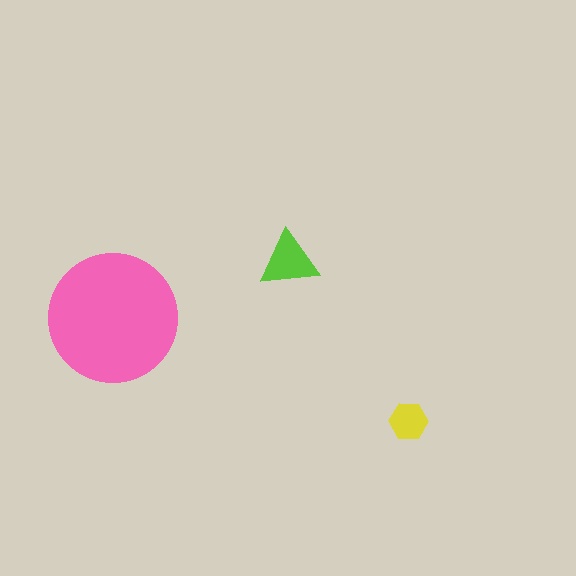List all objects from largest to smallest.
The pink circle, the lime triangle, the yellow hexagon.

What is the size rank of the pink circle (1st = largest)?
1st.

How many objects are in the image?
There are 3 objects in the image.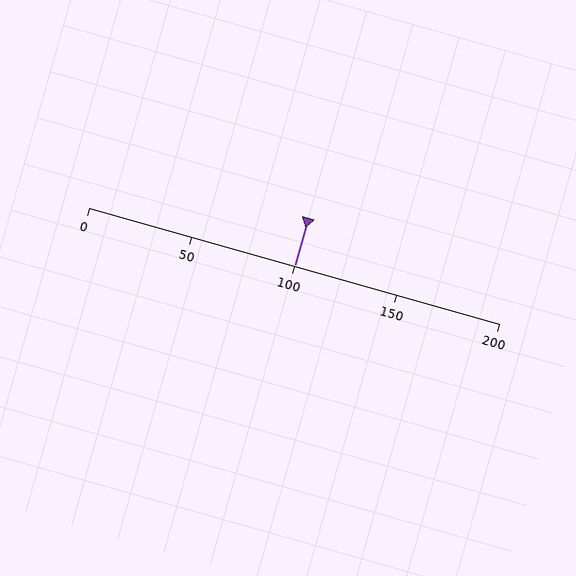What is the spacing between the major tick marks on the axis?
The major ticks are spaced 50 apart.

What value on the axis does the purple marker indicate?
The marker indicates approximately 100.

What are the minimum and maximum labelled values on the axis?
The axis runs from 0 to 200.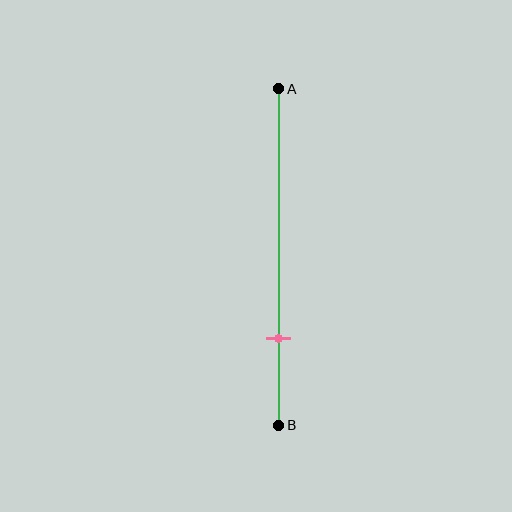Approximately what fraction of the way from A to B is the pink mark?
The pink mark is approximately 75% of the way from A to B.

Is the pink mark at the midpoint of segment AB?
No, the mark is at about 75% from A, not at the 50% midpoint.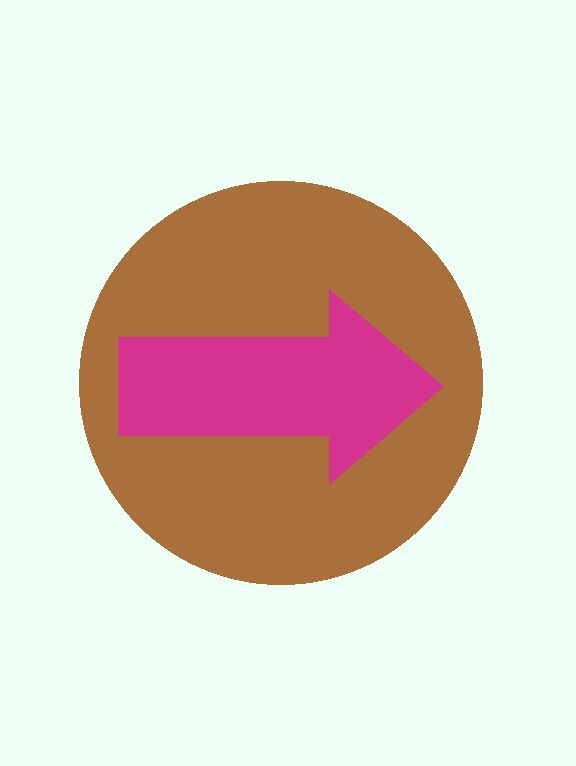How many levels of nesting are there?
2.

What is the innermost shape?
The magenta arrow.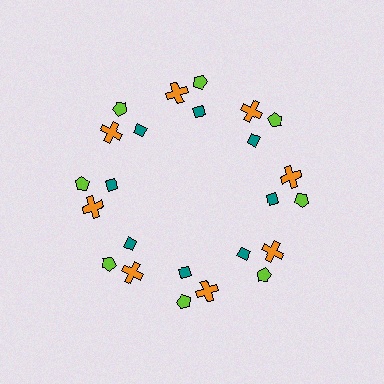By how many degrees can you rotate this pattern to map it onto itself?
The pattern maps onto itself every 45 degrees of rotation.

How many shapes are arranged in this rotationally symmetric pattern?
There are 24 shapes, arranged in 8 groups of 3.